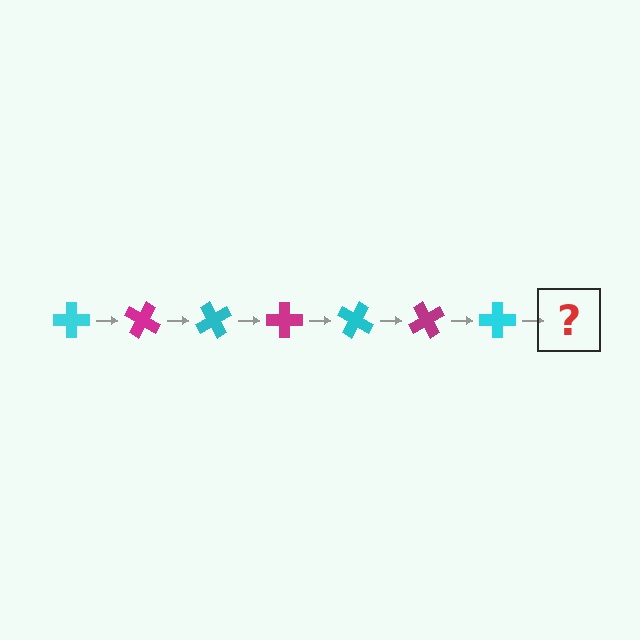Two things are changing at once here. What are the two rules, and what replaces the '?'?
The two rules are that it rotates 30 degrees each step and the color cycles through cyan and magenta. The '?' should be a magenta cross, rotated 210 degrees from the start.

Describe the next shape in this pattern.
It should be a magenta cross, rotated 210 degrees from the start.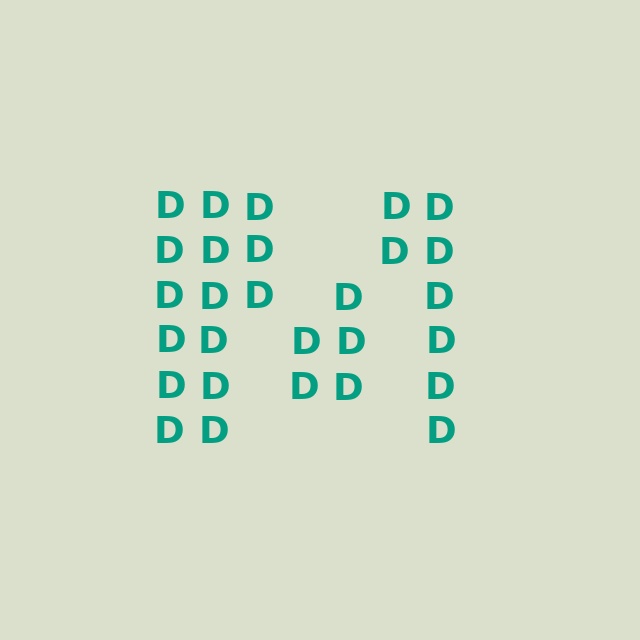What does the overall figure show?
The overall figure shows the letter M.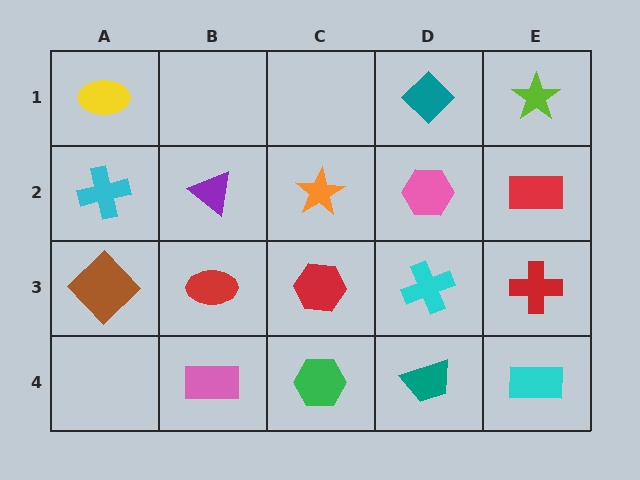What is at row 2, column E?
A red rectangle.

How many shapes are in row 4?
4 shapes.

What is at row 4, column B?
A pink rectangle.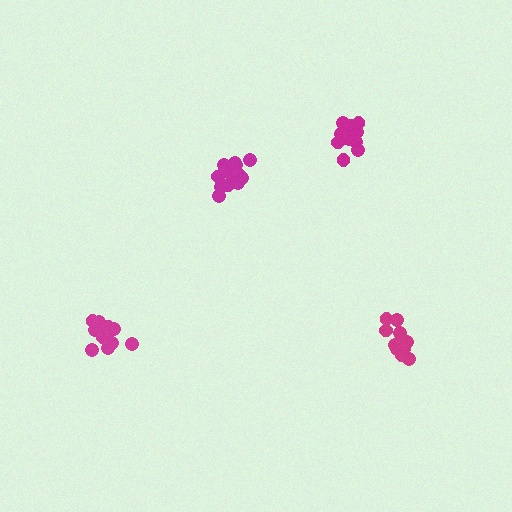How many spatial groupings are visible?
There are 4 spatial groupings.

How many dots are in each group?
Group 1: 12 dots, Group 2: 16 dots, Group 3: 15 dots, Group 4: 13 dots (56 total).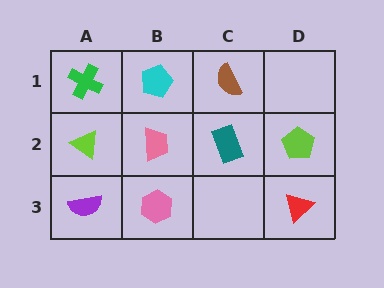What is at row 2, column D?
A lime pentagon.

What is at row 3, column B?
A pink hexagon.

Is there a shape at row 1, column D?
No, that cell is empty.